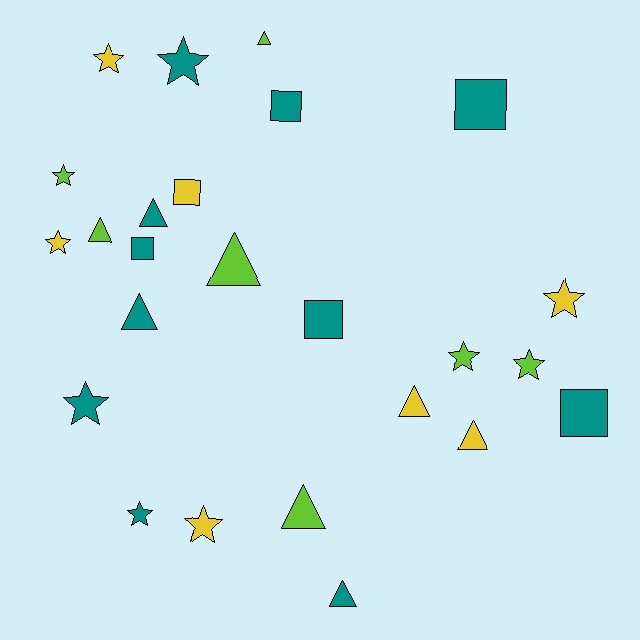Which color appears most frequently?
Teal, with 11 objects.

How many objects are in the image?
There are 25 objects.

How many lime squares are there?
There are no lime squares.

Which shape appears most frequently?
Star, with 10 objects.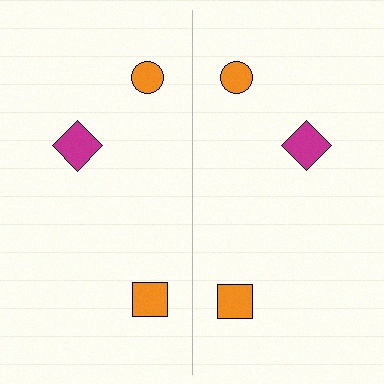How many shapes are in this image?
There are 6 shapes in this image.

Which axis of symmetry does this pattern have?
The pattern has a vertical axis of symmetry running through the center of the image.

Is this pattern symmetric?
Yes, this pattern has bilateral (reflection) symmetry.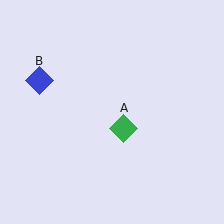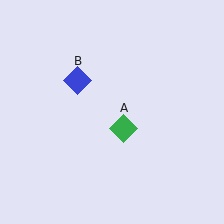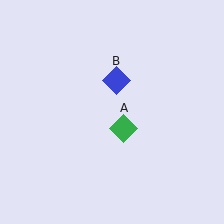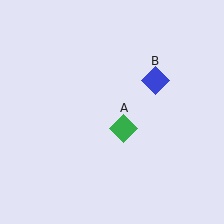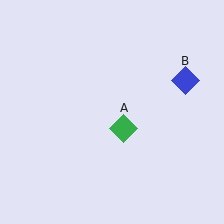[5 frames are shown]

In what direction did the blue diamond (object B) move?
The blue diamond (object B) moved right.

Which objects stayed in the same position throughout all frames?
Green diamond (object A) remained stationary.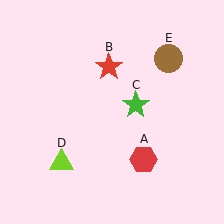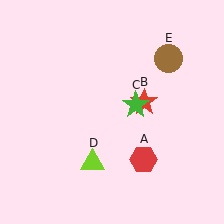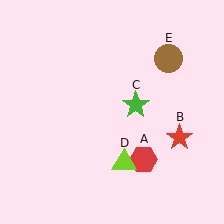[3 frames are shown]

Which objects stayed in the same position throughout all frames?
Red hexagon (object A) and green star (object C) and brown circle (object E) remained stationary.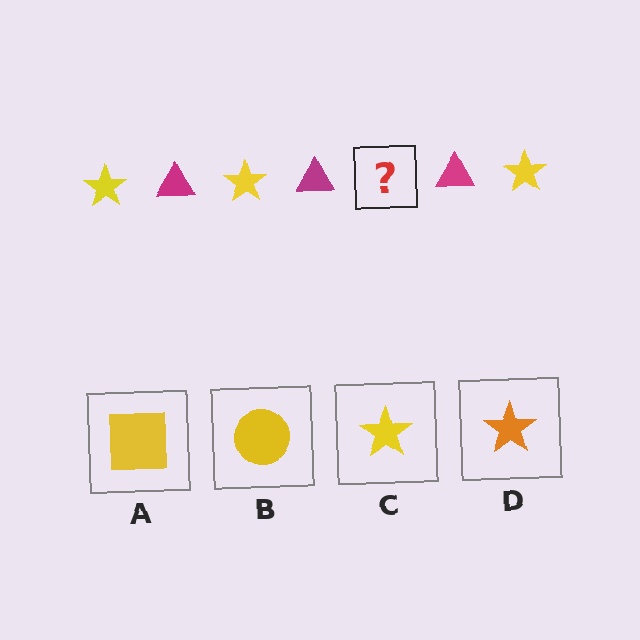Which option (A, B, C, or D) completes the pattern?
C.